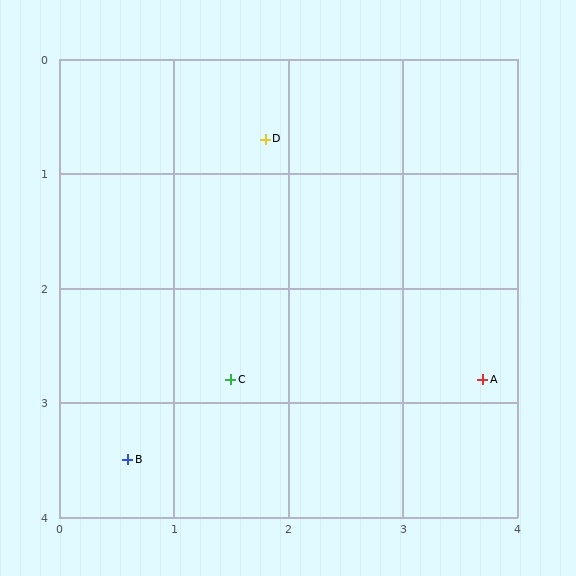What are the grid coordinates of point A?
Point A is at approximately (3.7, 2.8).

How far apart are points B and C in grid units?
Points B and C are about 1.1 grid units apart.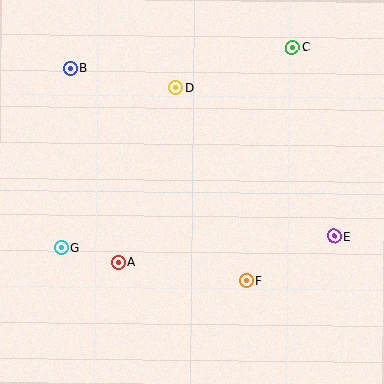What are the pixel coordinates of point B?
Point B is at (71, 68).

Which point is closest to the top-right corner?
Point C is closest to the top-right corner.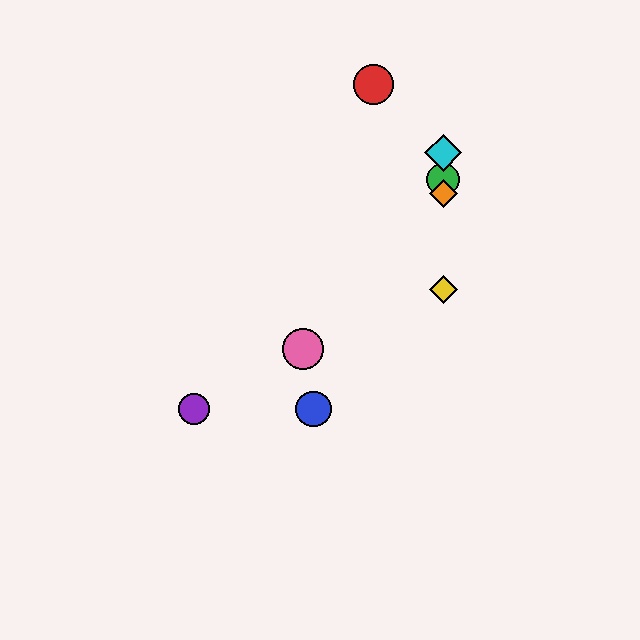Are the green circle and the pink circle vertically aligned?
No, the green circle is at x≈443 and the pink circle is at x≈303.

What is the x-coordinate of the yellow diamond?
The yellow diamond is at x≈443.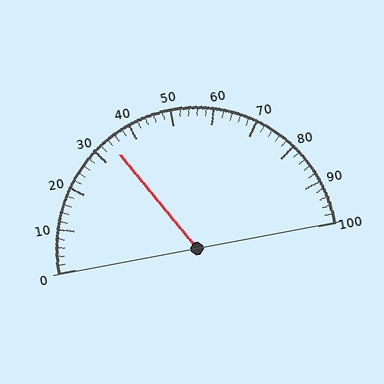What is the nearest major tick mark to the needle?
The nearest major tick mark is 30.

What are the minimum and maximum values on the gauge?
The gauge ranges from 0 to 100.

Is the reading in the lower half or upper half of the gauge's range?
The reading is in the lower half of the range (0 to 100).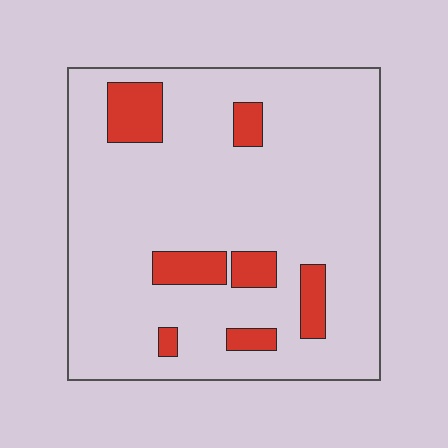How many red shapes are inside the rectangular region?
7.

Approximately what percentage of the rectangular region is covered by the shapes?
Approximately 15%.